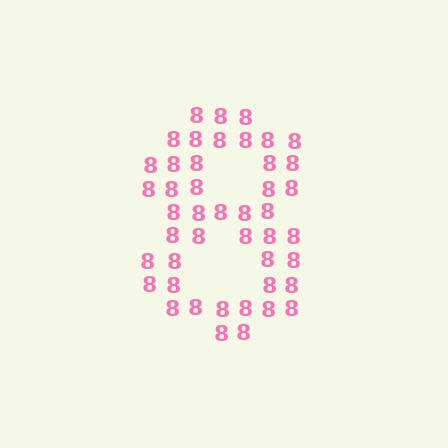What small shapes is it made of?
It is made of small digit 8's.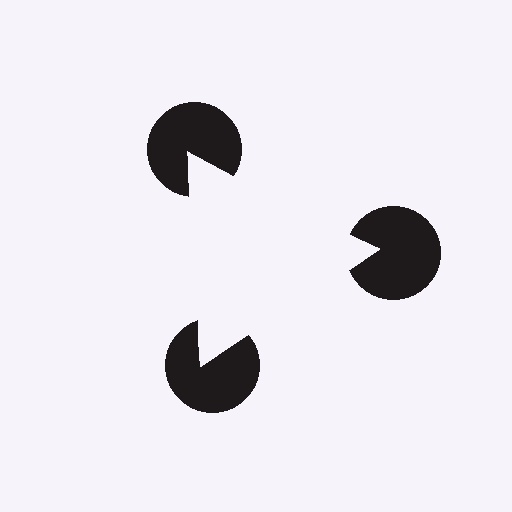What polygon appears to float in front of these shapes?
An illusory triangle — its edges are inferred from the aligned wedge cuts in the pac-man discs, not physically drawn.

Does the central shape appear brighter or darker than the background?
It typically appears slightly brighter than the background, even though no actual brightness change is drawn.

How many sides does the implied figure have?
3 sides.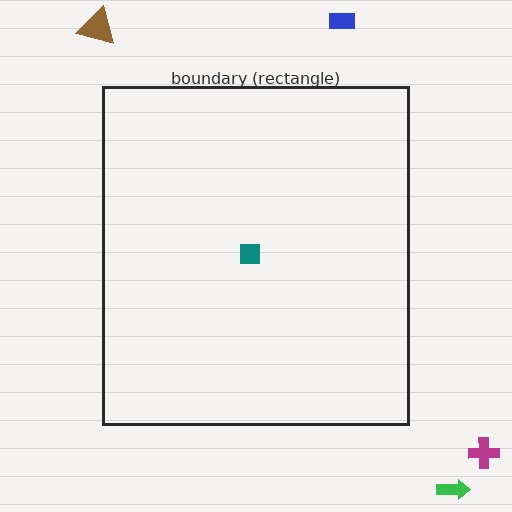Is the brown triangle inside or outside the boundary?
Outside.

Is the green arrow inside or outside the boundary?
Outside.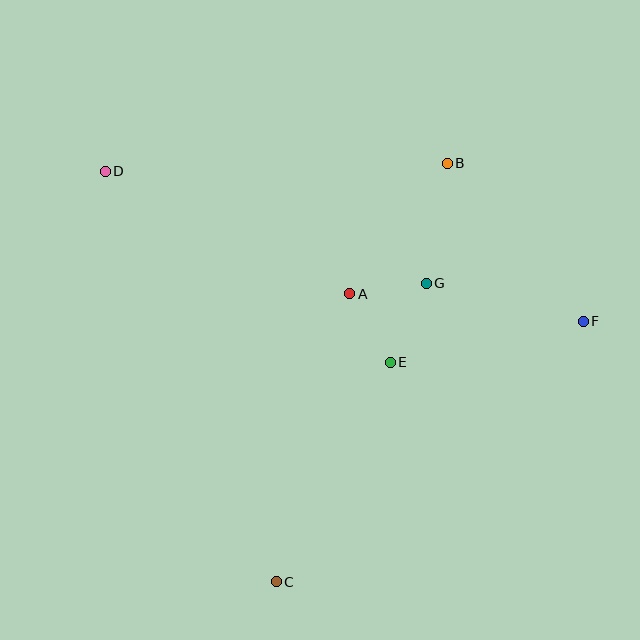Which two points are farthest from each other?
Points D and F are farthest from each other.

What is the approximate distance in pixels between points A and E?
The distance between A and E is approximately 80 pixels.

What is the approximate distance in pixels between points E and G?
The distance between E and G is approximately 86 pixels.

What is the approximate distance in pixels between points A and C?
The distance between A and C is approximately 297 pixels.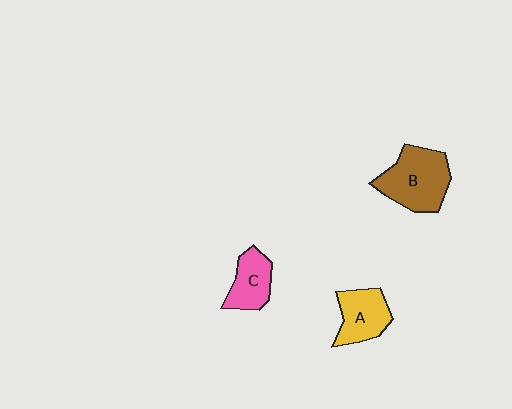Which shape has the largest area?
Shape B (brown).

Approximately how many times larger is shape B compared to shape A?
Approximately 1.5 times.